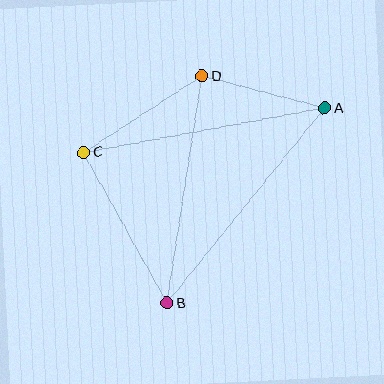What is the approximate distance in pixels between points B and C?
The distance between B and C is approximately 172 pixels.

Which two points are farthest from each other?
Points A and B are farthest from each other.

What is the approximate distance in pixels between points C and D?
The distance between C and D is approximately 141 pixels.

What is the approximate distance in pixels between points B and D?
The distance between B and D is approximately 230 pixels.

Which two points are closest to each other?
Points A and D are closest to each other.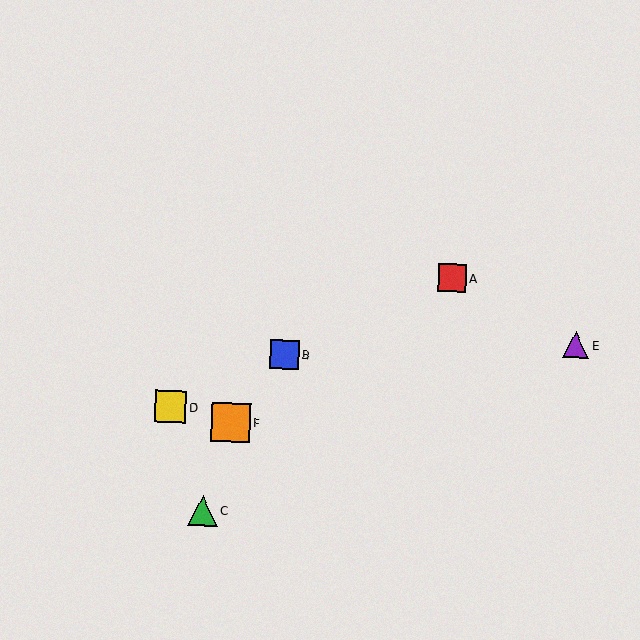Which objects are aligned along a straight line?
Objects A, B, D are aligned along a straight line.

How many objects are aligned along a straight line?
3 objects (A, B, D) are aligned along a straight line.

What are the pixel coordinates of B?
Object B is at (284, 355).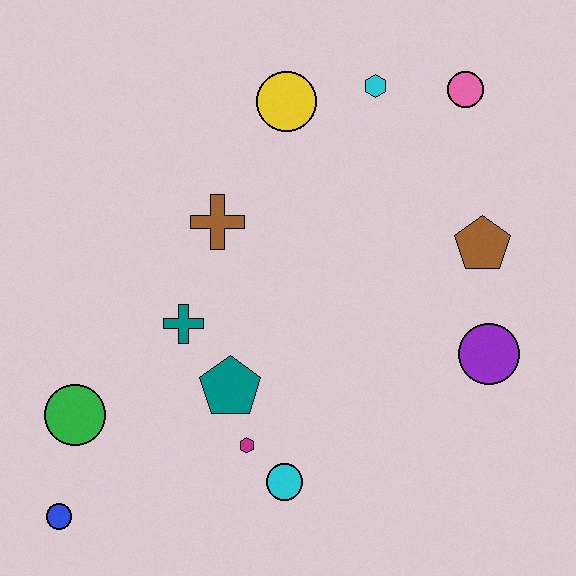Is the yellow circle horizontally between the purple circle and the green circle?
Yes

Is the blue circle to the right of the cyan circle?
No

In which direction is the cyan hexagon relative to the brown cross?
The cyan hexagon is to the right of the brown cross.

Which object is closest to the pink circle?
The cyan hexagon is closest to the pink circle.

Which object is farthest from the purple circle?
The blue circle is farthest from the purple circle.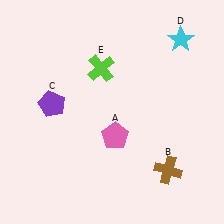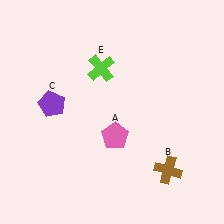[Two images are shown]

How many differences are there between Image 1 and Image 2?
There is 1 difference between the two images.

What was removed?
The cyan star (D) was removed in Image 2.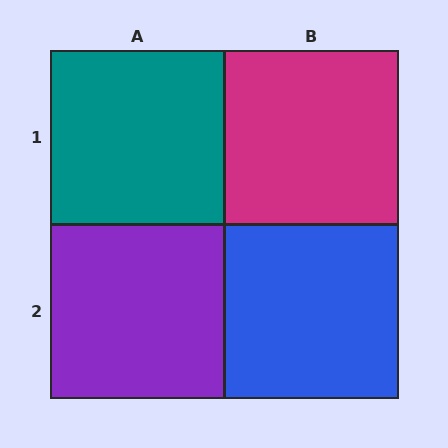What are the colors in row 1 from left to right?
Teal, magenta.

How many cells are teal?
1 cell is teal.